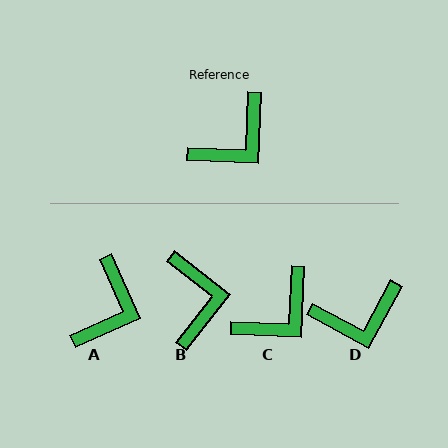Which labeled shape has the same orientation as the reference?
C.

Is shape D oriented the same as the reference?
No, it is off by about 26 degrees.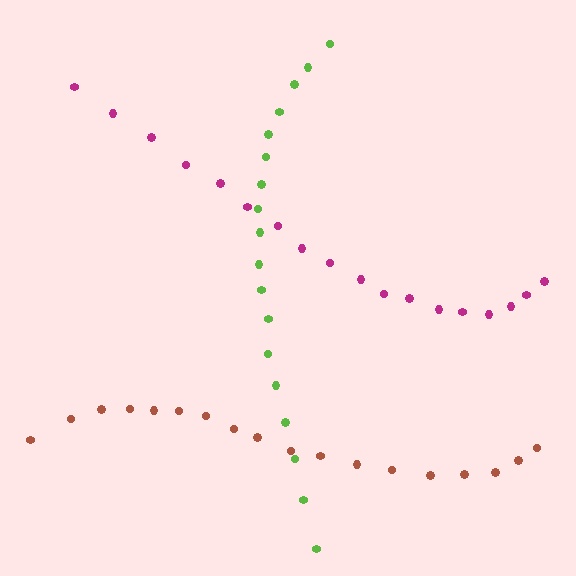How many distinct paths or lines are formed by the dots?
There are 3 distinct paths.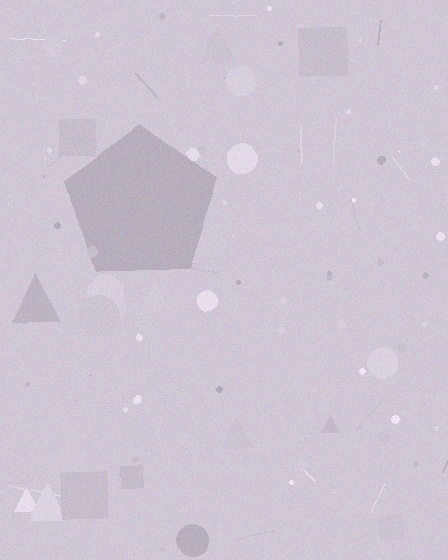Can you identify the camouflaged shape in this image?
The camouflaged shape is a pentagon.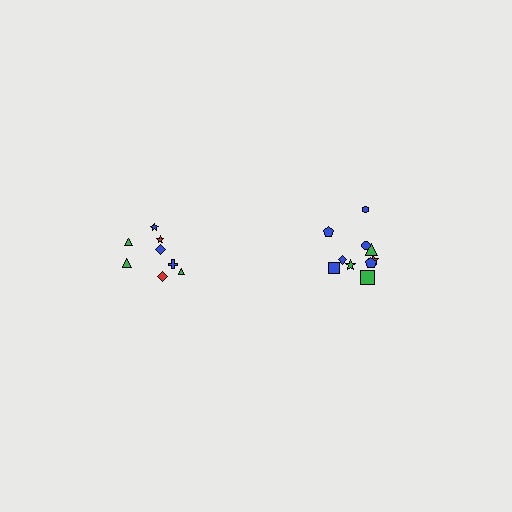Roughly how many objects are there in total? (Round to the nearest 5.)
Roughly 20 objects in total.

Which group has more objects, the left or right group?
The right group.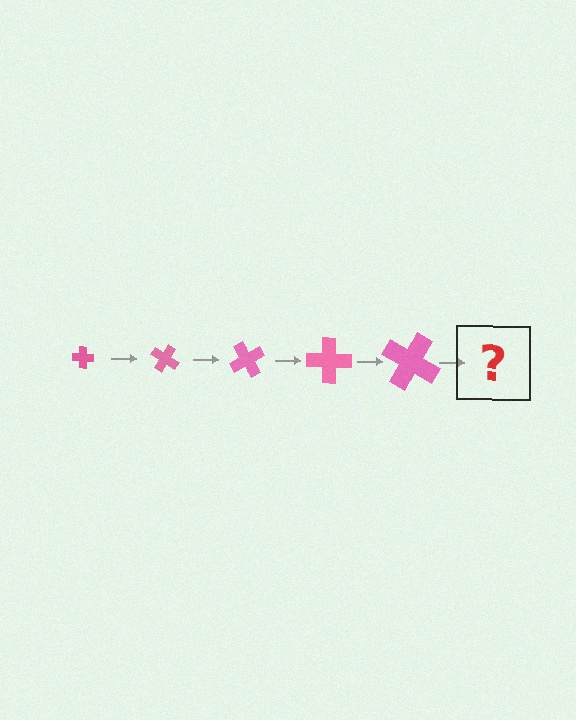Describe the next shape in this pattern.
It should be a cross, larger than the previous one and rotated 150 degrees from the start.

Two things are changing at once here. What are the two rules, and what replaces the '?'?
The two rules are that the cross grows larger each step and it rotates 30 degrees each step. The '?' should be a cross, larger than the previous one and rotated 150 degrees from the start.